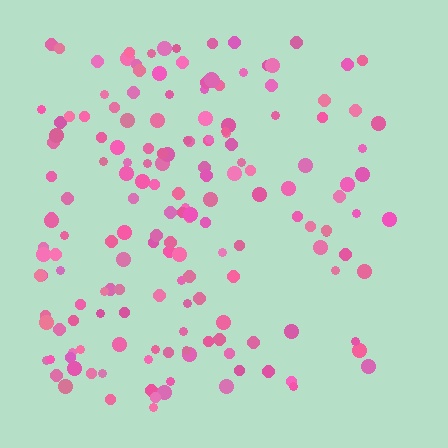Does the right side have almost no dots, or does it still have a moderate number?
Still a moderate number, just noticeably fewer than the left.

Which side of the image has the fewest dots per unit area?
The right.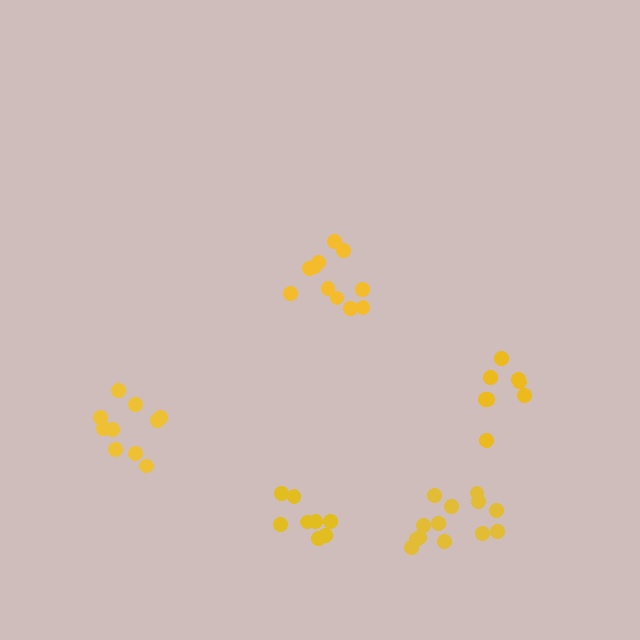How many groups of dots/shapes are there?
There are 5 groups.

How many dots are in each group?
Group 1: 13 dots, Group 2: 10 dots, Group 3: 11 dots, Group 4: 8 dots, Group 5: 8 dots (50 total).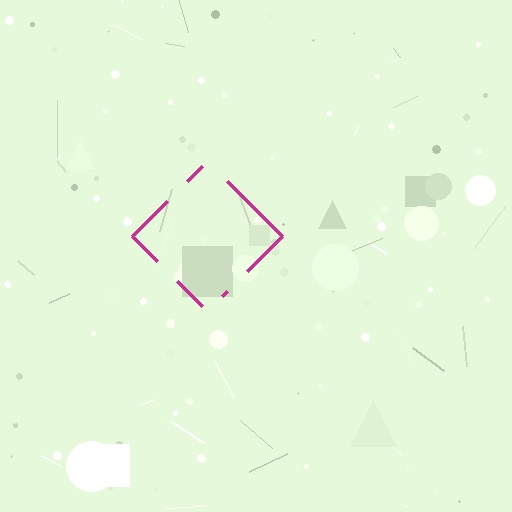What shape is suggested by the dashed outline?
The dashed outline suggests a diamond.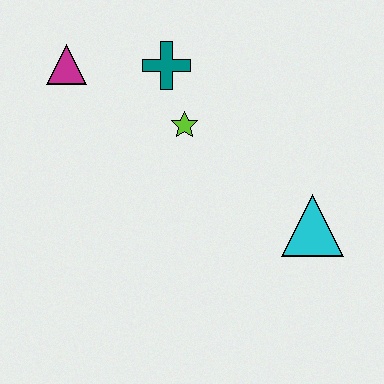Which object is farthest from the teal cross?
The cyan triangle is farthest from the teal cross.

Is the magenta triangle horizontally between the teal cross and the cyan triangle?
No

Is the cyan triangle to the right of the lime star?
Yes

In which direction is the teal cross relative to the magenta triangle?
The teal cross is to the right of the magenta triangle.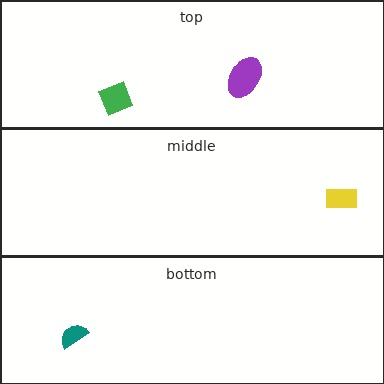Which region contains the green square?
The top region.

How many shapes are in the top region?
2.